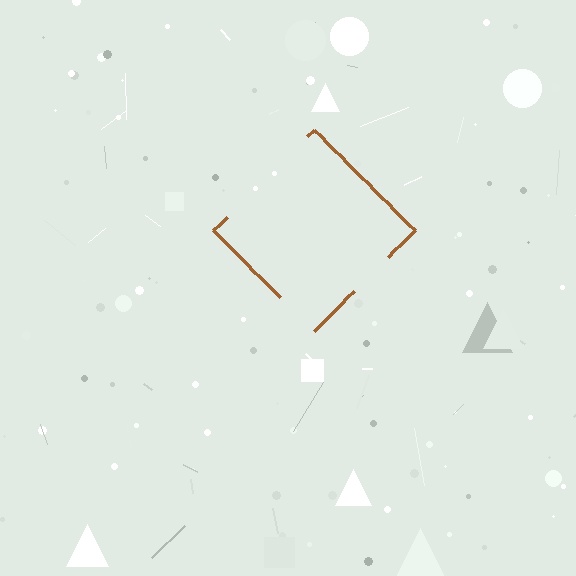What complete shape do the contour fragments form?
The contour fragments form a diamond.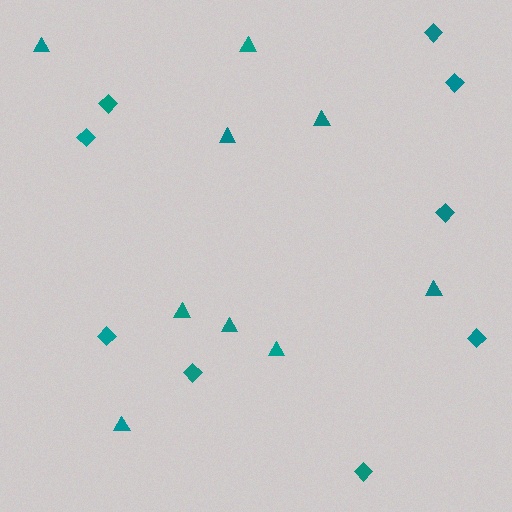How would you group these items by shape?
There are 2 groups: one group of diamonds (9) and one group of triangles (9).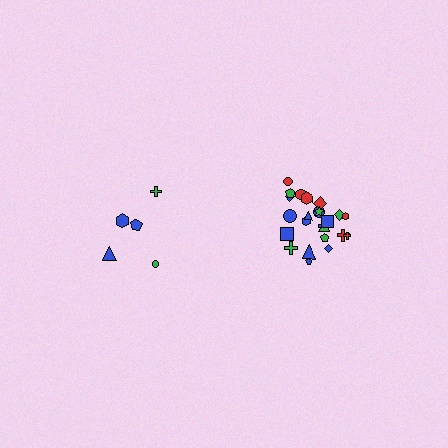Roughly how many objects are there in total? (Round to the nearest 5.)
Roughly 30 objects in total.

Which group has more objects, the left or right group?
The right group.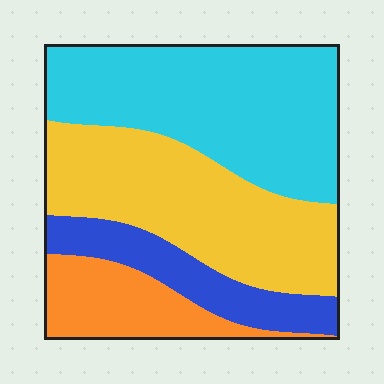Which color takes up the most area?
Cyan, at roughly 40%.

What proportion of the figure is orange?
Orange takes up less than a quarter of the figure.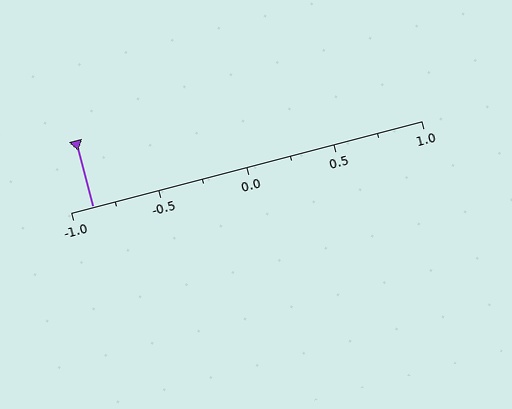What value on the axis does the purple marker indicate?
The marker indicates approximately -0.88.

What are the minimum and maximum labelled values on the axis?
The axis runs from -1.0 to 1.0.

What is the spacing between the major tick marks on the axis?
The major ticks are spaced 0.5 apart.